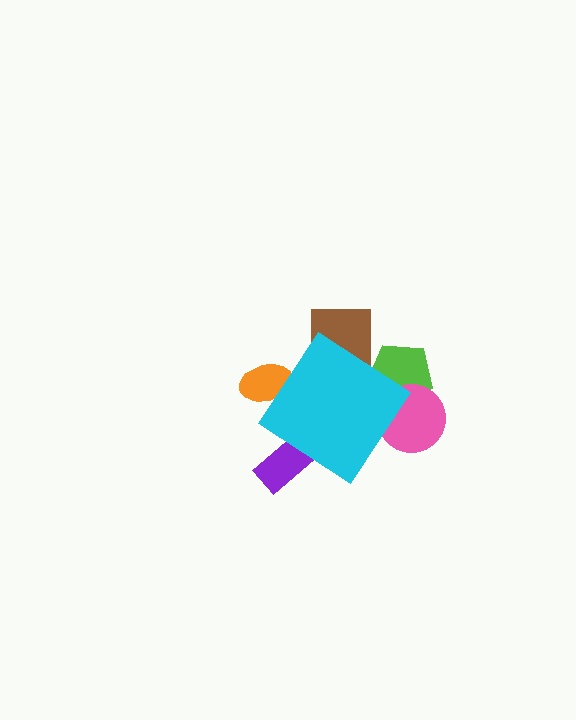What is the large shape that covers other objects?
A cyan diamond.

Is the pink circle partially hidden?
Yes, the pink circle is partially hidden behind the cyan diamond.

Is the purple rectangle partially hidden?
Yes, the purple rectangle is partially hidden behind the cyan diamond.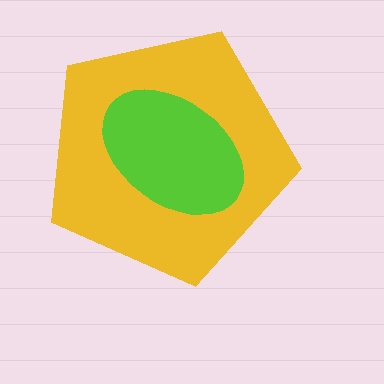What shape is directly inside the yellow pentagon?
The lime ellipse.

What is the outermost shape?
The yellow pentagon.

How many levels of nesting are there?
2.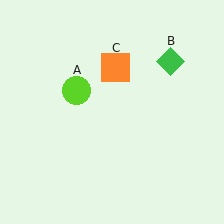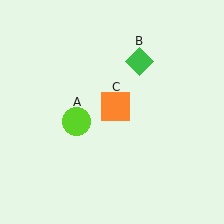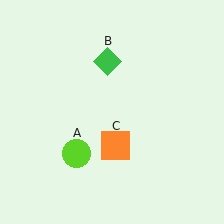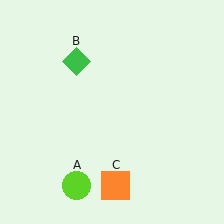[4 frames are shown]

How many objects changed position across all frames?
3 objects changed position: lime circle (object A), green diamond (object B), orange square (object C).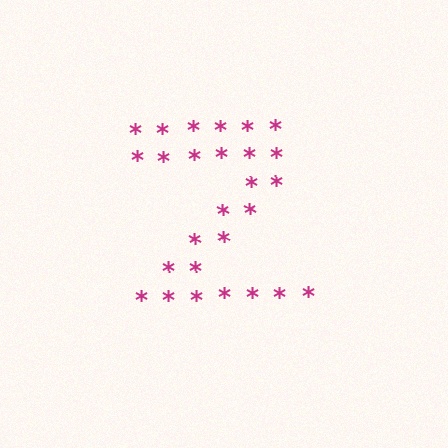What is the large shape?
The large shape is the letter Z.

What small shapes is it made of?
It is made of small asterisks.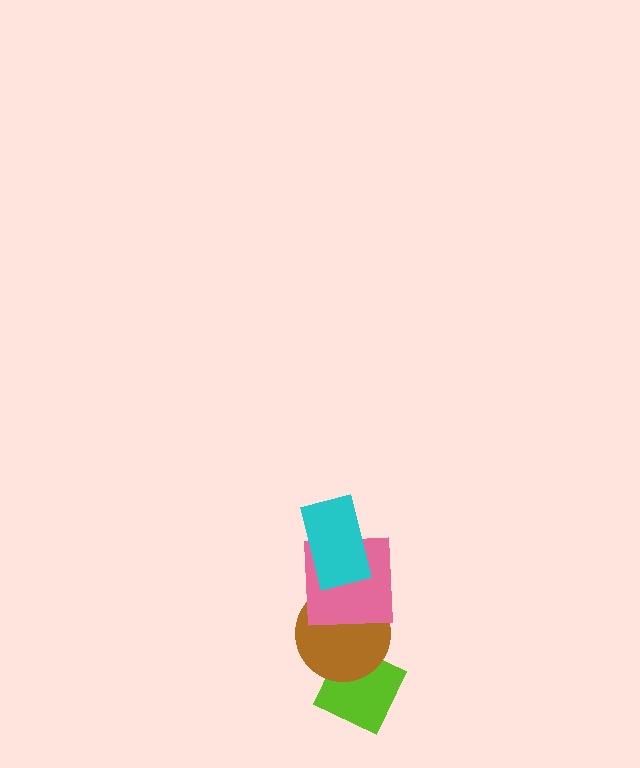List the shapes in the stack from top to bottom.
From top to bottom: the cyan rectangle, the pink square, the brown circle, the lime diamond.